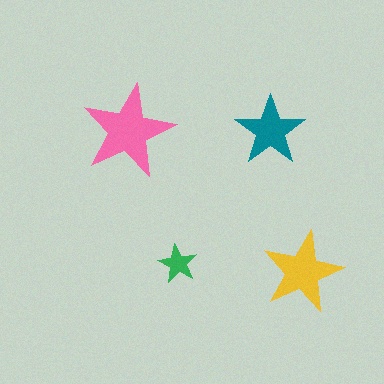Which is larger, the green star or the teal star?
The teal one.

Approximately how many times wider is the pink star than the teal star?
About 1.5 times wider.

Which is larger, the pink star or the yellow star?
The pink one.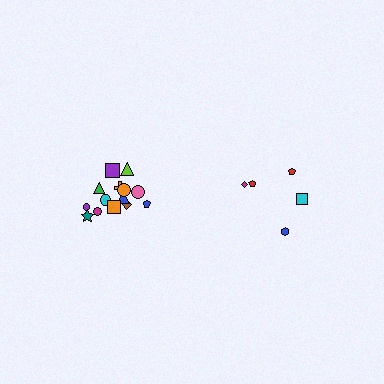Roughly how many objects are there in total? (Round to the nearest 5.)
Roughly 20 objects in total.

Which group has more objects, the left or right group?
The left group.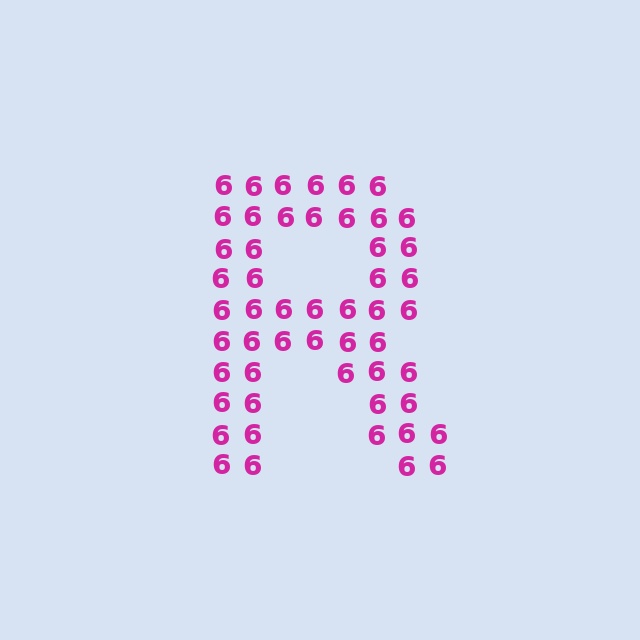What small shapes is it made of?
It is made of small digit 6's.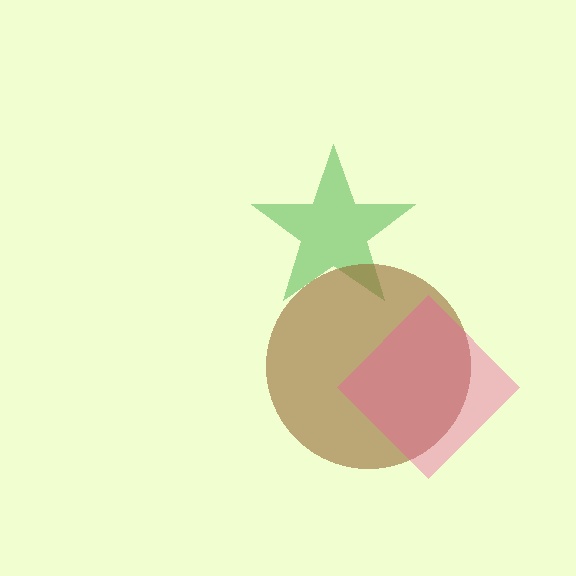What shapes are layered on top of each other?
The layered shapes are: a green star, a brown circle, a pink diamond.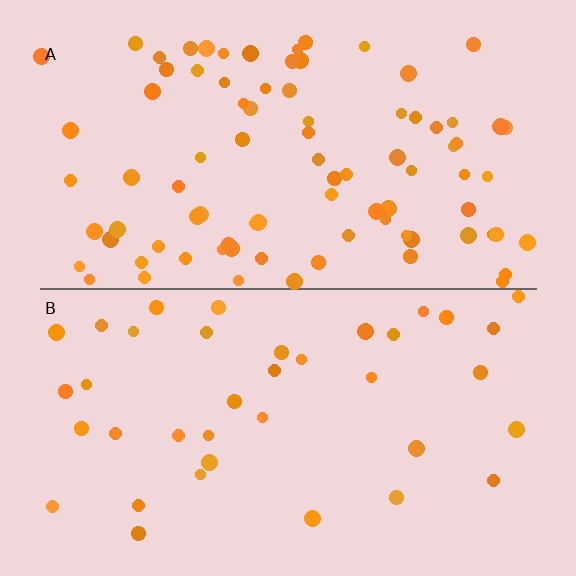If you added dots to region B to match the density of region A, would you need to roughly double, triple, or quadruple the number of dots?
Approximately double.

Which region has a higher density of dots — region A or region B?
A (the top).